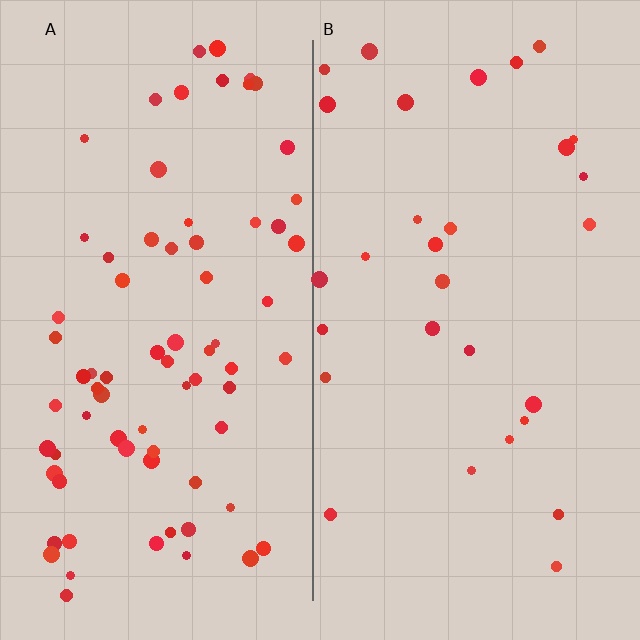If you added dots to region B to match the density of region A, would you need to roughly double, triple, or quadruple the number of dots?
Approximately triple.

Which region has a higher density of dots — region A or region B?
A (the left).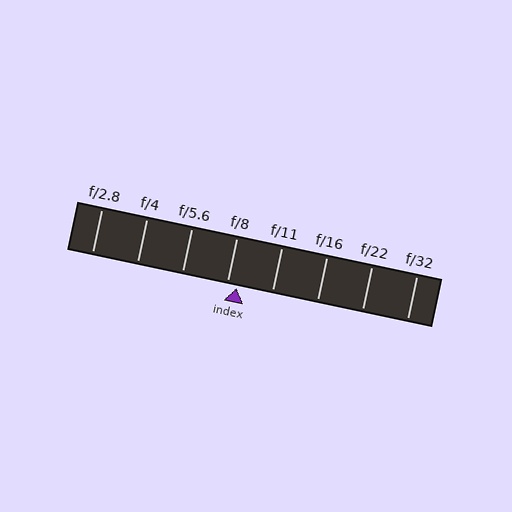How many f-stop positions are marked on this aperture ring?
There are 8 f-stop positions marked.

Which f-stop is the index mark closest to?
The index mark is closest to f/8.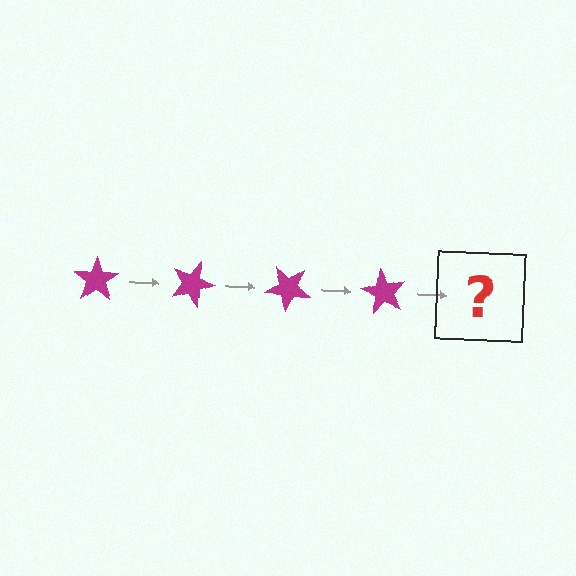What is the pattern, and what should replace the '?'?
The pattern is that the star rotates 20 degrees each step. The '?' should be a magenta star rotated 80 degrees.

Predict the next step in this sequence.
The next step is a magenta star rotated 80 degrees.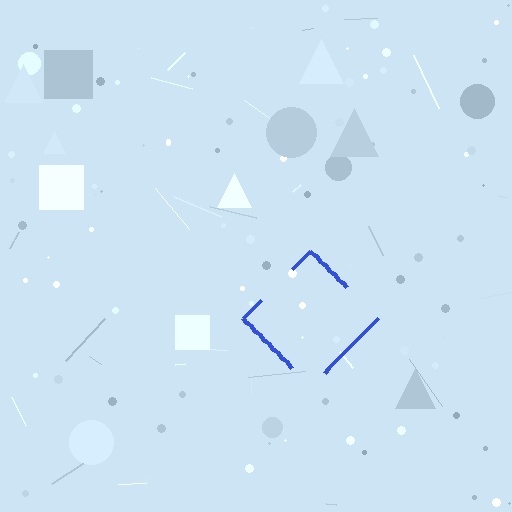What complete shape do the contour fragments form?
The contour fragments form a diamond.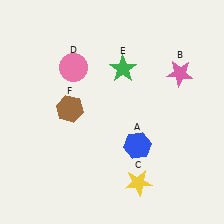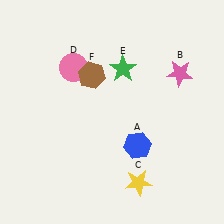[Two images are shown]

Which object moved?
The brown hexagon (F) moved up.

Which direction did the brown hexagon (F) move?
The brown hexagon (F) moved up.